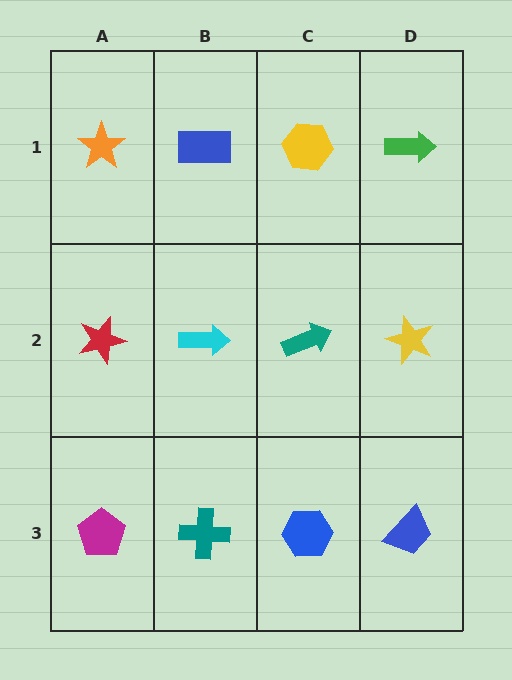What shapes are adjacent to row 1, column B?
A cyan arrow (row 2, column B), an orange star (row 1, column A), a yellow hexagon (row 1, column C).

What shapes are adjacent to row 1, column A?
A red star (row 2, column A), a blue rectangle (row 1, column B).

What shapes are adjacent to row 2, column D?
A green arrow (row 1, column D), a blue trapezoid (row 3, column D), a teal arrow (row 2, column C).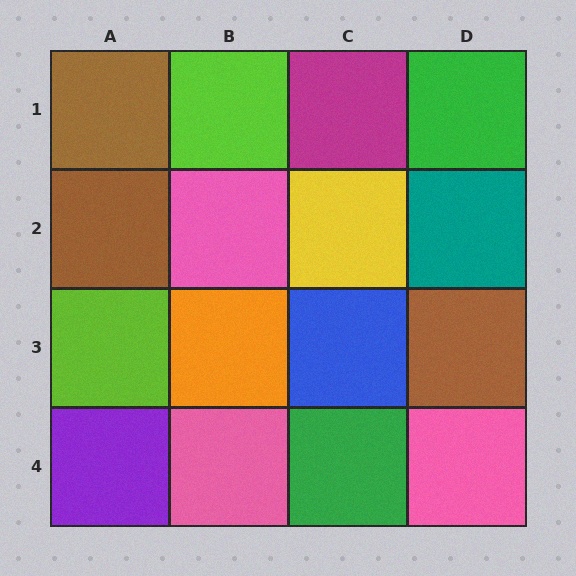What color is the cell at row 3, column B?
Orange.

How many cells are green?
2 cells are green.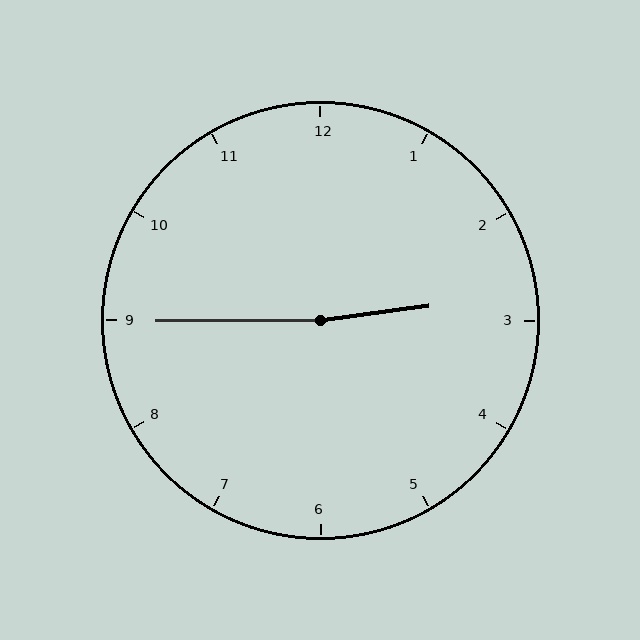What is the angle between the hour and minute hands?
Approximately 172 degrees.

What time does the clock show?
2:45.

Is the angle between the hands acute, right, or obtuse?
It is obtuse.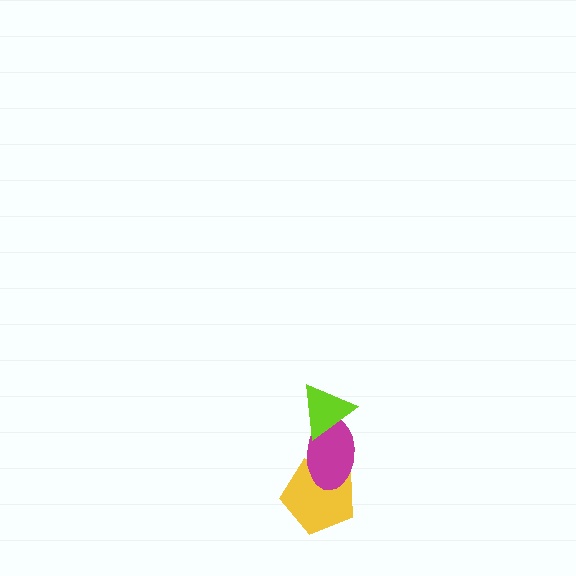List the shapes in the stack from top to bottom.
From top to bottom: the lime triangle, the magenta ellipse, the yellow pentagon.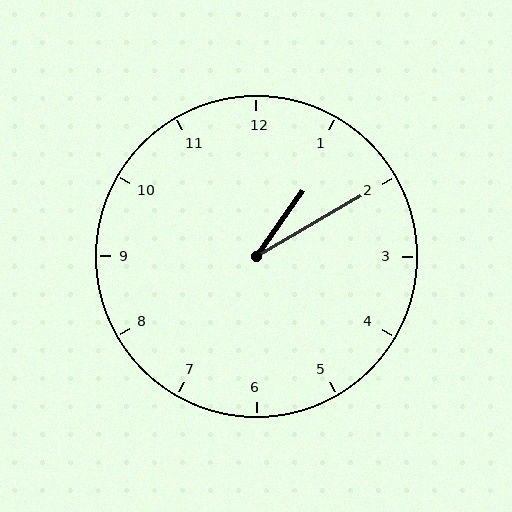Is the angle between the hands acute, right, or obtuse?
It is acute.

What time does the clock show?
1:10.